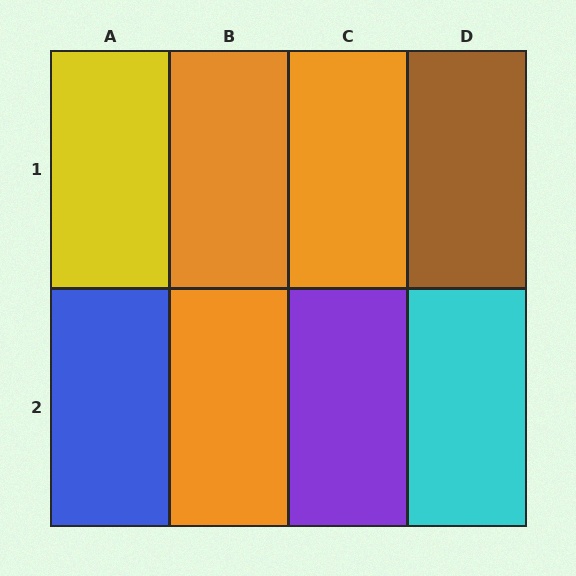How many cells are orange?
3 cells are orange.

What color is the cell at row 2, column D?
Cyan.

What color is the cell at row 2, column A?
Blue.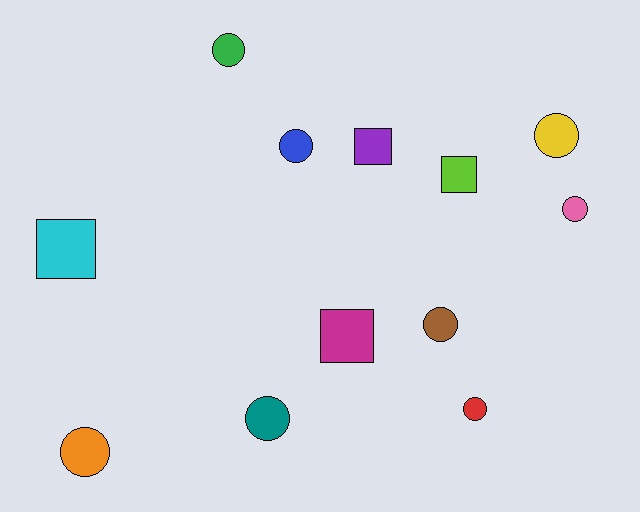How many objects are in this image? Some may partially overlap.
There are 12 objects.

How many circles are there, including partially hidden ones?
There are 8 circles.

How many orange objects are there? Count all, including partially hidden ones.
There is 1 orange object.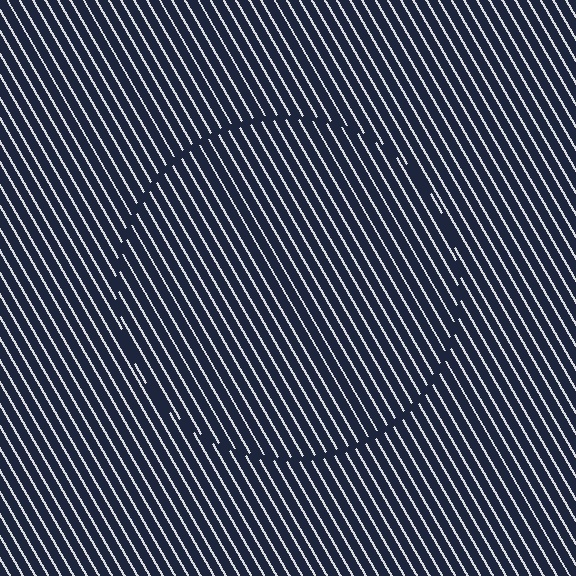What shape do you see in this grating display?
An illusory circle. The interior of the shape contains the same grating, shifted by half a period — the contour is defined by the phase discontinuity where line-ends from the inner and outer gratings abut.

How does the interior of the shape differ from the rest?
The interior of the shape contains the same grating, shifted by half a period — the contour is defined by the phase discontinuity where line-ends from the inner and outer gratings abut.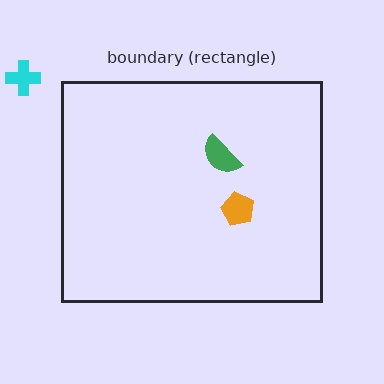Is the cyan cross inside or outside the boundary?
Outside.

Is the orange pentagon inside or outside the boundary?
Inside.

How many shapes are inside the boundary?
2 inside, 1 outside.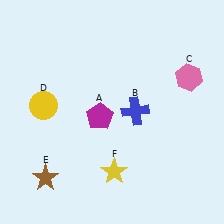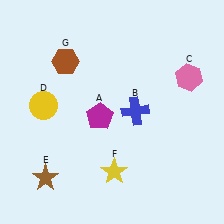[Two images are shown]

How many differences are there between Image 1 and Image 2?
There is 1 difference between the two images.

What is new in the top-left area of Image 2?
A brown hexagon (G) was added in the top-left area of Image 2.